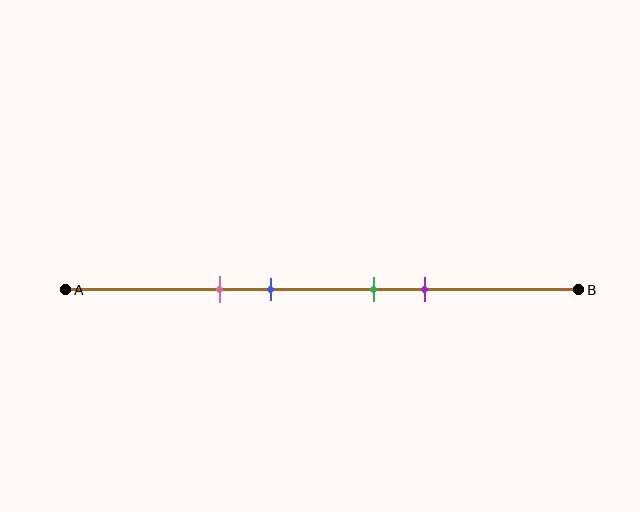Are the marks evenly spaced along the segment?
No, the marks are not evenly spaced.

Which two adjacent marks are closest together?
The green and purple marks are the closest adjacent pair.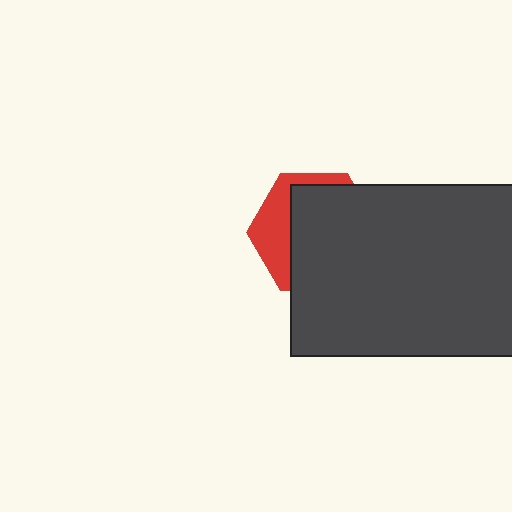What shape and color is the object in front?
The object in front is a dark gray rectangle.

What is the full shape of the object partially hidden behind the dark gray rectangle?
The partially hidden object is a red hexagon.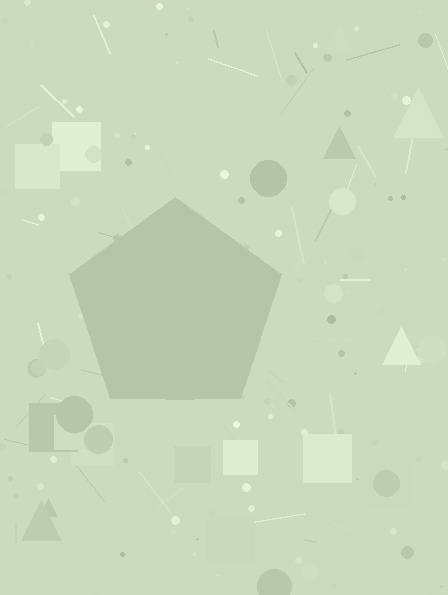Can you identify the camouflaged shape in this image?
The camouflaged shape is a pentagon.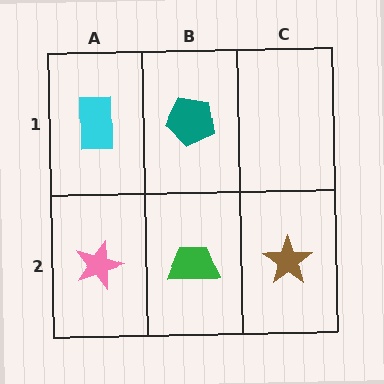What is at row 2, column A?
A pink star.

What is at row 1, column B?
A teal pentagon.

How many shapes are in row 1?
2 shapes.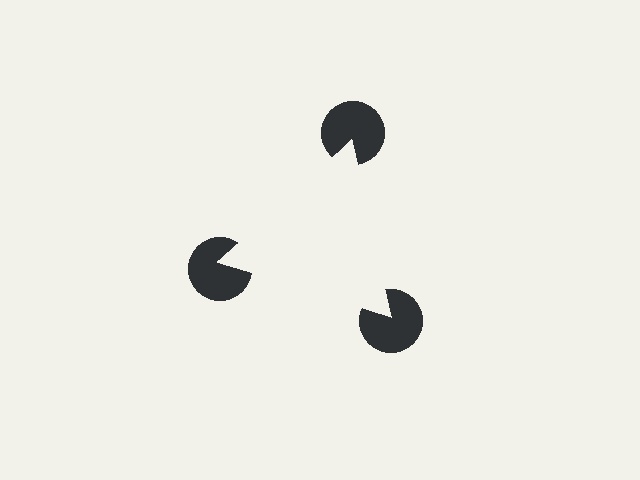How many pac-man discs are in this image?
There are 3 — one at each vertex of the illusory triangle.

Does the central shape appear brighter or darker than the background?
It typically appears slightly brighter than the background, even though no actual brightness change is drawn.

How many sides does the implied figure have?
3 sides.